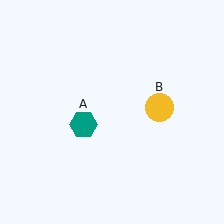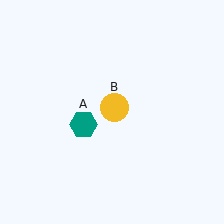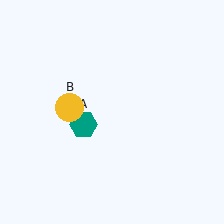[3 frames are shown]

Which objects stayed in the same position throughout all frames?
Teal hexagon (object A) remained stationary.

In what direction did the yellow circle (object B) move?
The yellow circle (object B) moved left.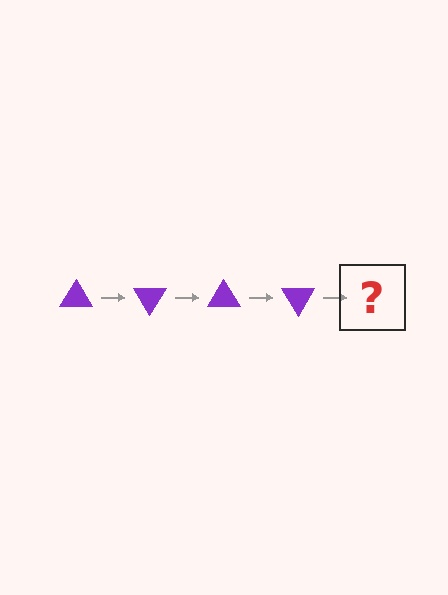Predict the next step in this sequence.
The next step is a purple triangle rotated 240 degrees.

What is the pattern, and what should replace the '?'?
The pattern is that the triangle rotates 60 degrees each step. The '?' should be a purple triangle rotated 240 degrees.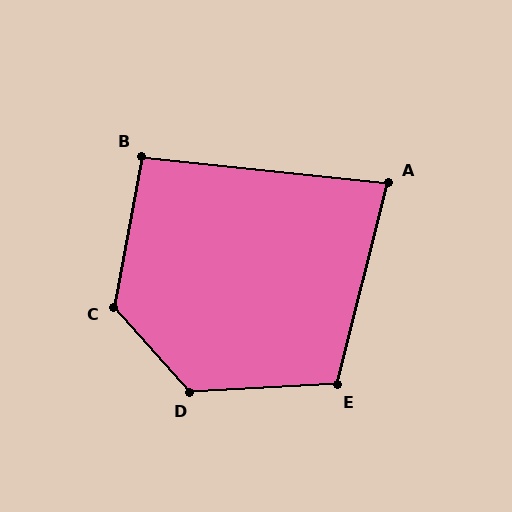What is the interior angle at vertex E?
Approximately 107 degrees (obtuse).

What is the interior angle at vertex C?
Approximately 128 degrees (obtuse).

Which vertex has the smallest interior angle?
A, at approximately 82 degrees.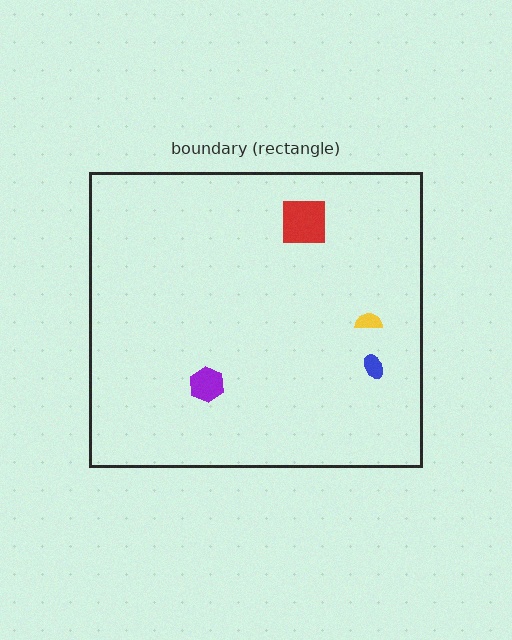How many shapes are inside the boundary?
4 inside, 0 outside.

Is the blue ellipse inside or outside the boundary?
Inside.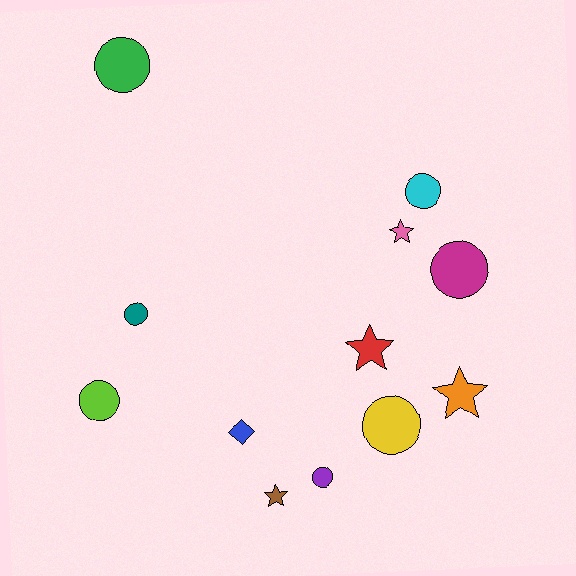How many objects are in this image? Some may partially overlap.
There are 12 objects.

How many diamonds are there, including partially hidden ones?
There is 1 diamond.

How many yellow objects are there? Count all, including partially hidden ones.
There is 1 yellow object.